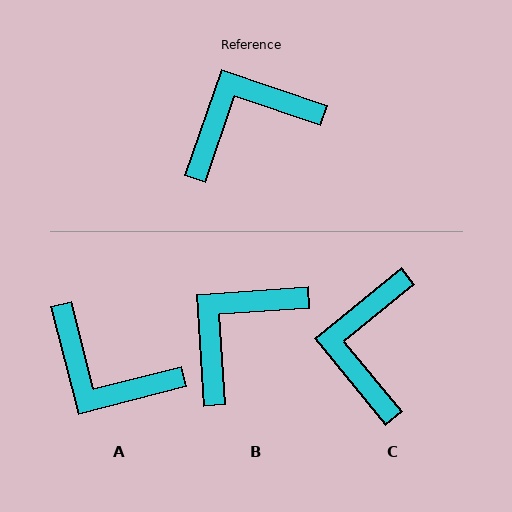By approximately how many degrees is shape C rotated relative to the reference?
Approximately 58 degrees counter-clockwise.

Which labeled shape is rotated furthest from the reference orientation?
A, about 123 degrees away.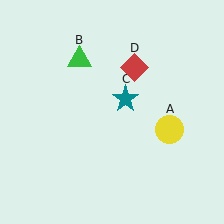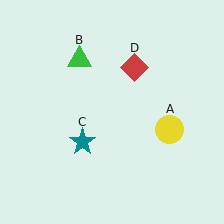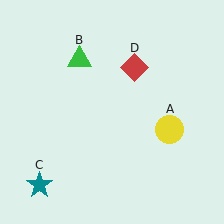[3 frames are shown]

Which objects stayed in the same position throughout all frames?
Yellow circle (object A) and green triangle (object B) and red diamond (object D) remained stationary.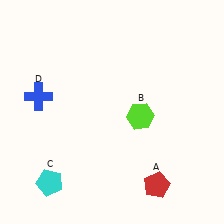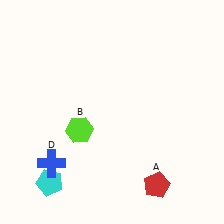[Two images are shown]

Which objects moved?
The objects that moved are: the lime hexagon (B), the blue cross (D).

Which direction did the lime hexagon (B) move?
The lime hexagon (B) moved left.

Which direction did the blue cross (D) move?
The blue cross (D) moved down.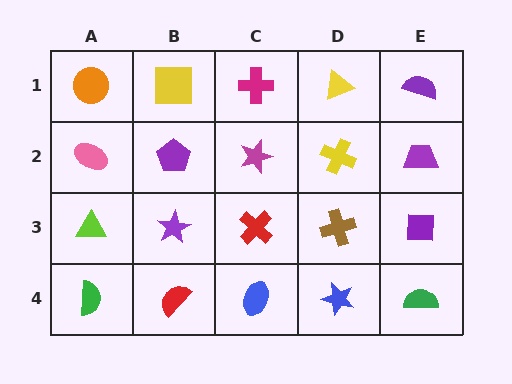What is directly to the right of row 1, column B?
A magenta cross.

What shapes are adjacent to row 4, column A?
A lime triangle (row 3, column A), a red semicircle (row 4, column B).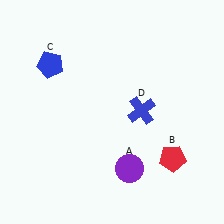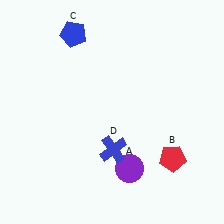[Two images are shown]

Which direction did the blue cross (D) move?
The blue cross (D) moved down.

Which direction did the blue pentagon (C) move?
The blue pentagon (C) moved up.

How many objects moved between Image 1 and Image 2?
2 objects moved between the two images.